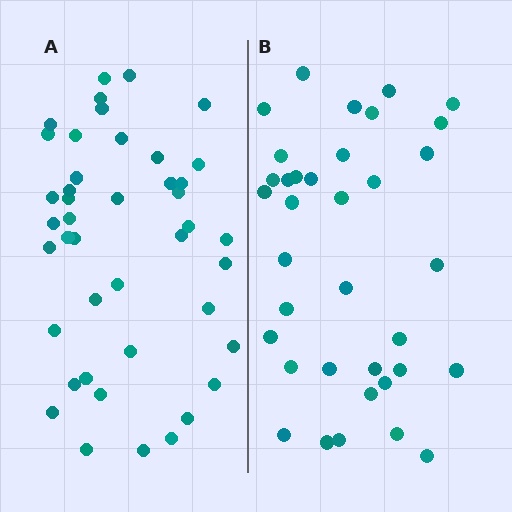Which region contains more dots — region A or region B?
Region A (the left region) has more dots.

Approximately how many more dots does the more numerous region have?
Region A has roughly 8 or so more dots than region B.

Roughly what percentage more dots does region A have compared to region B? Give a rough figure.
About 20% more.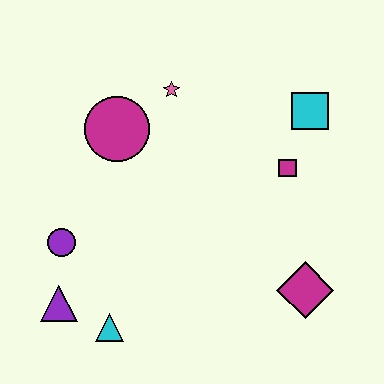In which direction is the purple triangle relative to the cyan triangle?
The purple triangle is to the left of the cyan triangle.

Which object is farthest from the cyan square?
The purple triangle is farthest from the cyan square.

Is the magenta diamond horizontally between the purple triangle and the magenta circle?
No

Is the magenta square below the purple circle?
No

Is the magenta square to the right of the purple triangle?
Yes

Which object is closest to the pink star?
The magenta circle is closest to the pink star.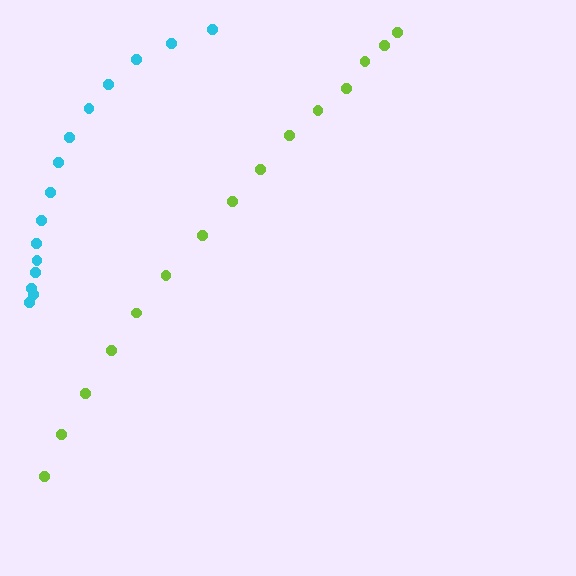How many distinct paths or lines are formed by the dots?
There are 2 distinct paths.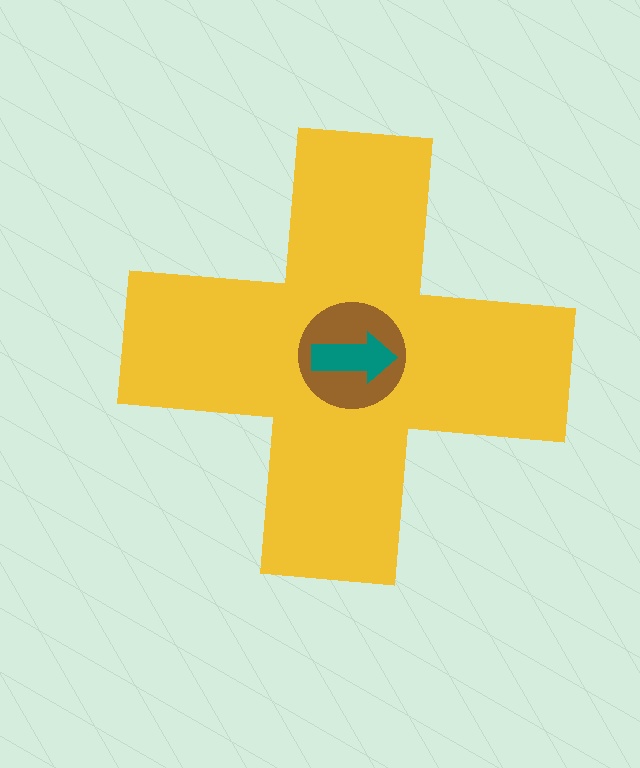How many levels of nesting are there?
3.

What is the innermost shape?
The teal arrow.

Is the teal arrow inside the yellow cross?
Yes.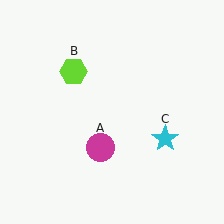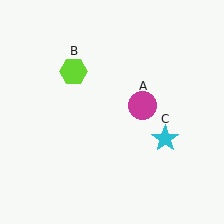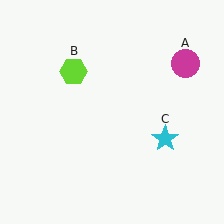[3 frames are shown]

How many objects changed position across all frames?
1 object changed position: magenta circle (object A).